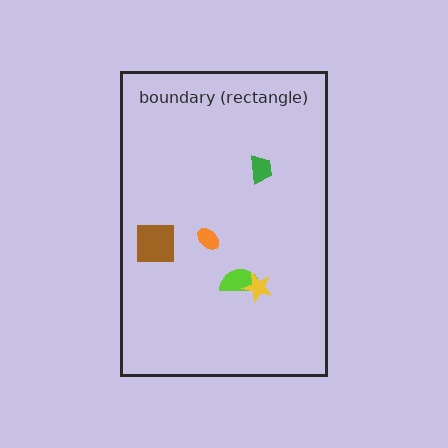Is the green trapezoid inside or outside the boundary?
Inside.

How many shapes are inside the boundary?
5 inside, 0 outside.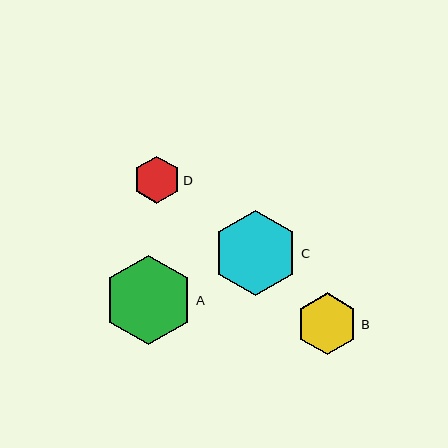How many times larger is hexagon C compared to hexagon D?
Hexagon C is approximately 1.8 times the size of hexagon D.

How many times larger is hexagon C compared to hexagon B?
Hexagon C is approximately 1.4 times the size of hexagon B.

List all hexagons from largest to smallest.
From largest to smallest: A, C, B, D.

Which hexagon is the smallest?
Hexagon D is the smallest with a size of approximately 47 pixels.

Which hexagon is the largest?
Hexagon A is the largest with a size of approximately 89 pixels.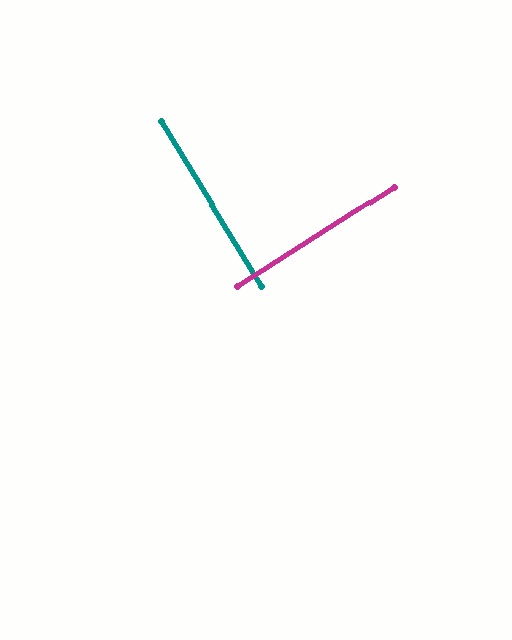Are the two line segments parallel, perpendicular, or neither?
Perpendicular — they meet at approximately 89°.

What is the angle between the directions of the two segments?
Approximately 89 degrees.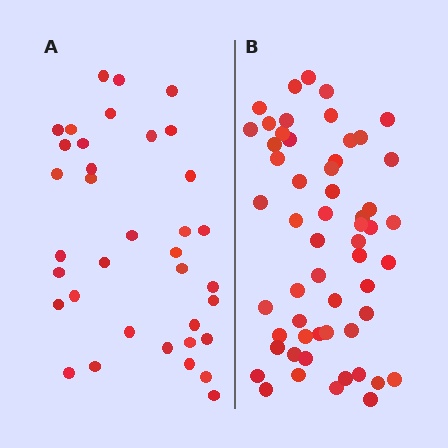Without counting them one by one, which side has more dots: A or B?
Region B (the right region) has more dots.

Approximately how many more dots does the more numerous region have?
Region B has approximately 20 more dots than region A.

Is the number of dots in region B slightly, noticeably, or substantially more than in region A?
Region B has substantially more. The ratio is roughly 1.6 to 1.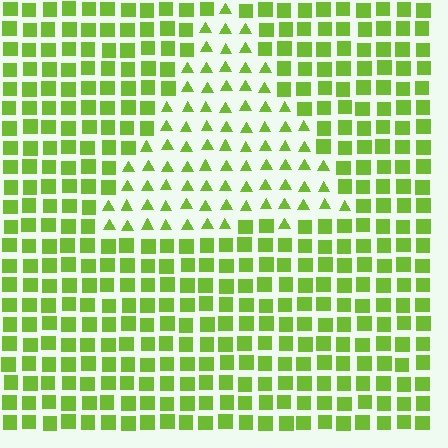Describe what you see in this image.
The image is filled with small lime elements arranged in a uniform grid. A triangle-shaped region contains triangles, while the surrounding area contains squares. The boundary is defined purely by the change in element shape.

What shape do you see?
I see a triangle.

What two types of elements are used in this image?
The image uses triangles inside the triangle region and squares outside it.